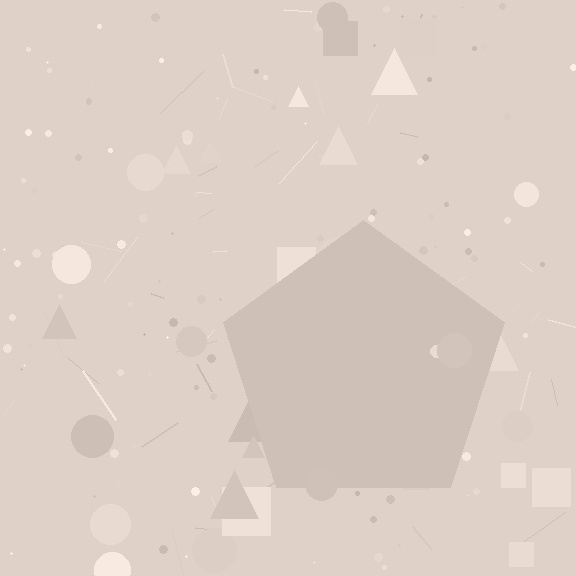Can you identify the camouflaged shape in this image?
The camouflaged shape is a pentagon.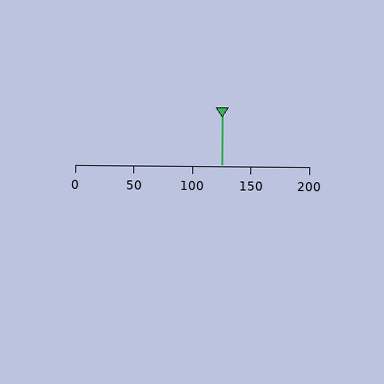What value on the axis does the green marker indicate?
The marker indicates approximately 125.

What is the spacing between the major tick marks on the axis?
The major ticks are spaced 50 apart.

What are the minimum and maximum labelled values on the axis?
The axis runs from 0 to 200.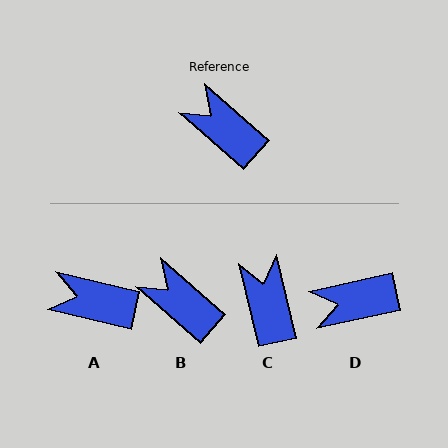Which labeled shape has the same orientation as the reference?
B.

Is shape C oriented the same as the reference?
No, it is off by about 36 degrees.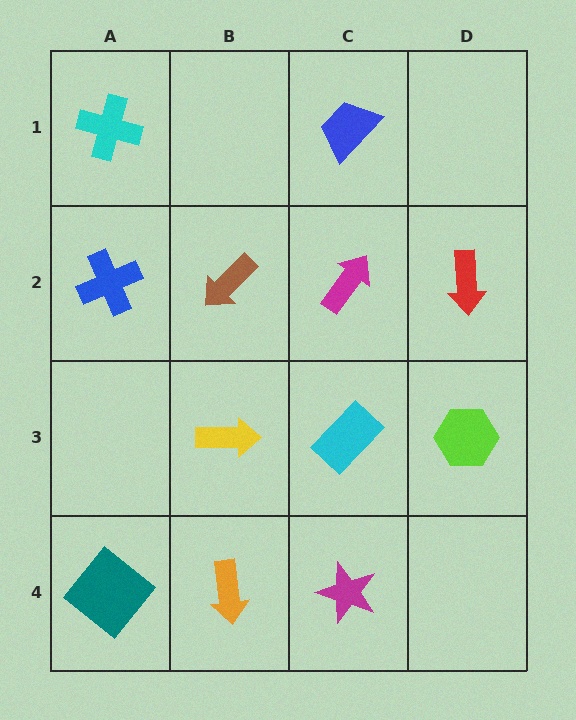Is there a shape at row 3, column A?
No, that cell is empty.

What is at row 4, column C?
A magenta star.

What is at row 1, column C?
A blue trapezoid.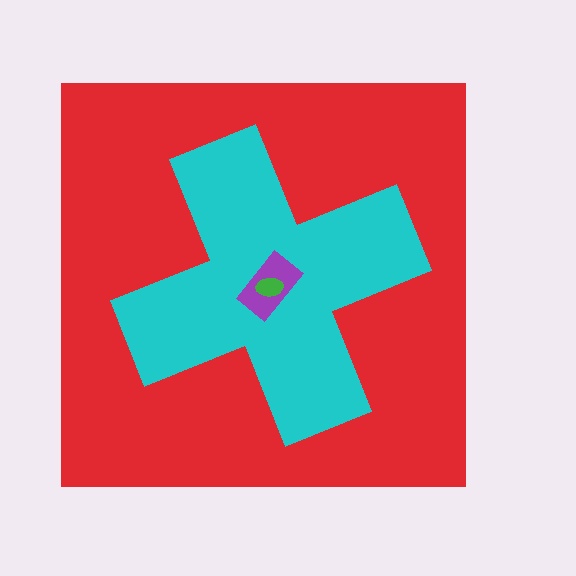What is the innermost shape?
The green ellipse.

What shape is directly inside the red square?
The cyan cross.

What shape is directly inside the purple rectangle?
The green ellipse.